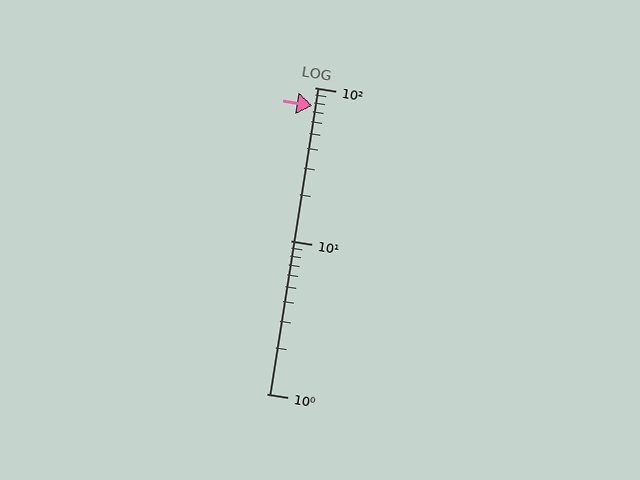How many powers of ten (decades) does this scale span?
The scale spans 2 decades, from 1 to 100.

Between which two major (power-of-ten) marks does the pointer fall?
The pointer is between 10 and 100.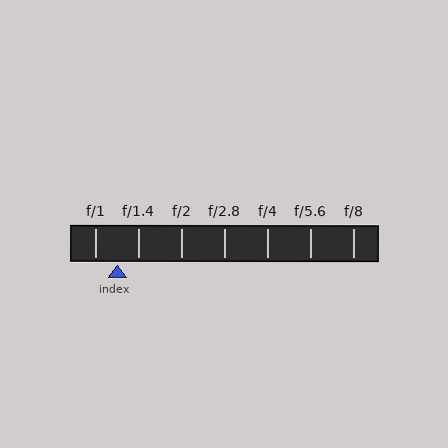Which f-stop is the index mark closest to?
The index mark is closest to f/1.4.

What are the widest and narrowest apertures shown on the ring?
The widest aperture shown is f/1 and the narrowest is f/8.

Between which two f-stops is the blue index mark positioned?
The index mark is between f/1 and f/1.4.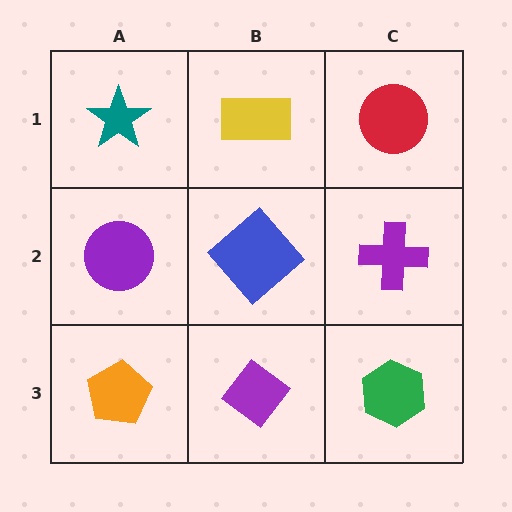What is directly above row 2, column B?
A yellow rectangle.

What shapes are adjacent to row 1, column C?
A purple cross (row 2, column C), a yellow rectangle (row 1, column B).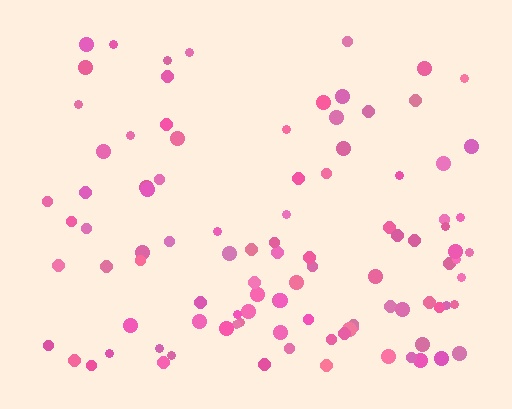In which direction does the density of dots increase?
From top to bottom, with the bottom side densest.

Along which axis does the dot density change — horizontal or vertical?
Vertical.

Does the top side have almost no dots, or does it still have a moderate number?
Still a moderate number, just noticeably fewer than the bottom.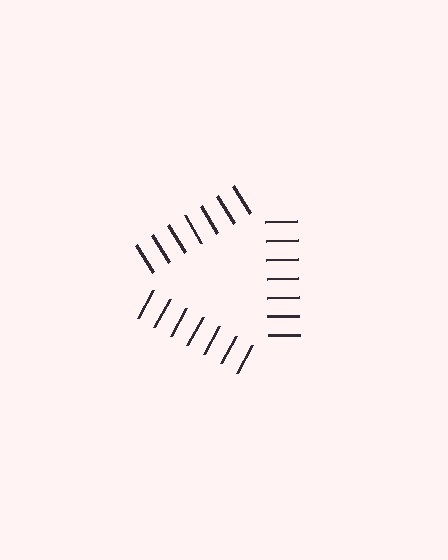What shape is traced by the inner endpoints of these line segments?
An illusory triangle — the line segments terminate on its edges but no continuous stroke is drawn.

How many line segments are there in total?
21 — 7 along each of the 3 edges.